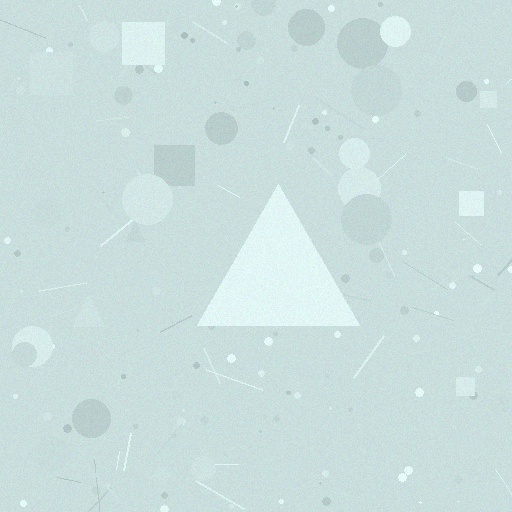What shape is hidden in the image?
A triangle is hidden in the image.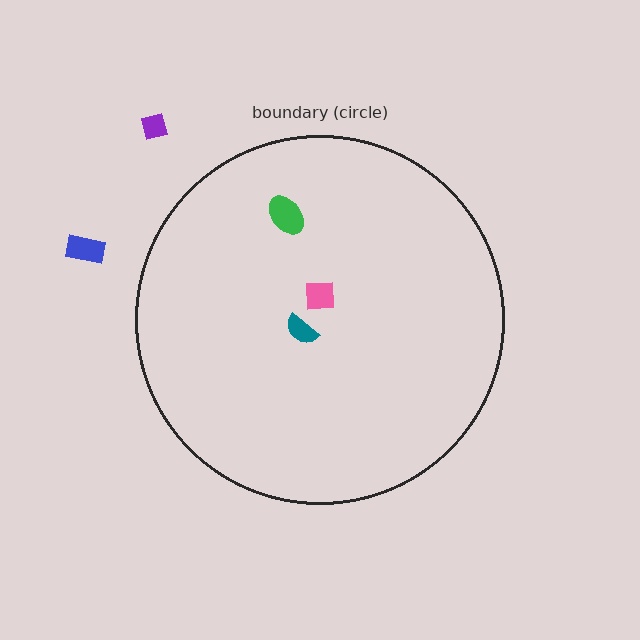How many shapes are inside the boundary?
3 inside, 2 outside.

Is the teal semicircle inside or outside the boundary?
Inside.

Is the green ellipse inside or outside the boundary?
Inside.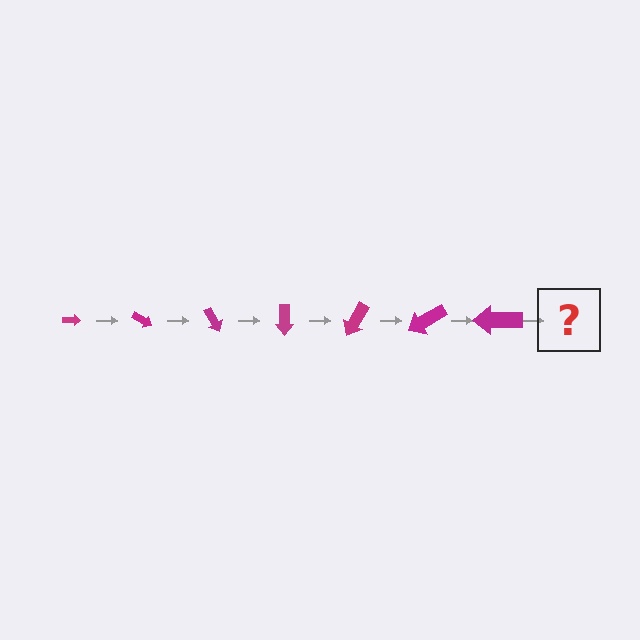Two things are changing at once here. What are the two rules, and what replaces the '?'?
The two rules are that the arrow grows larger each step and it rotates 30 degrees each step. The '?' should be an arrow, larger than the previous one and rotated 210 degrees from the start.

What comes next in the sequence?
The next element should be an arrow, larger than the previous one and rotated 210 degrees from the start.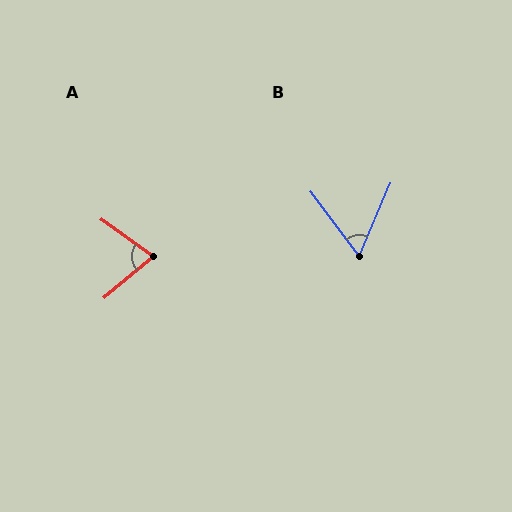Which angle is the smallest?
B, at approximately 60 degrees.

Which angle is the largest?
A, at approximately 75 degrees.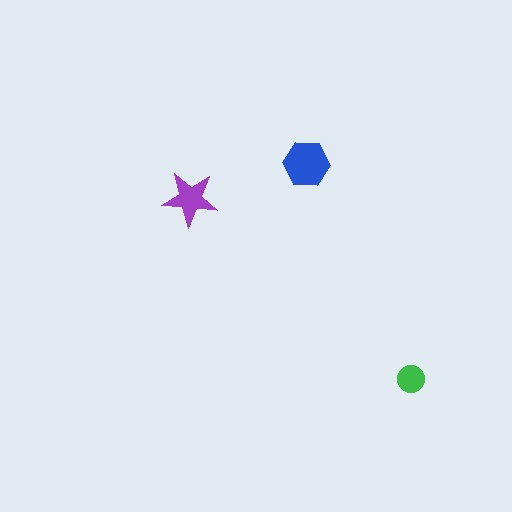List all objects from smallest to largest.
The green circle, the purple star, the blue hexagon.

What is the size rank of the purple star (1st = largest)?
2nd.